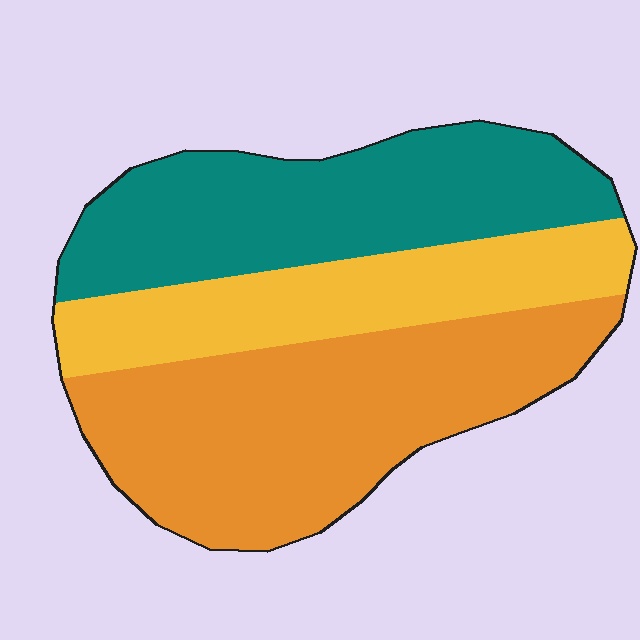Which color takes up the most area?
Orange, at roughly 40%.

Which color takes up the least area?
Yellow, at roughly 25%.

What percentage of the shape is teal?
Teal takes up about one third (1/3) of the shape.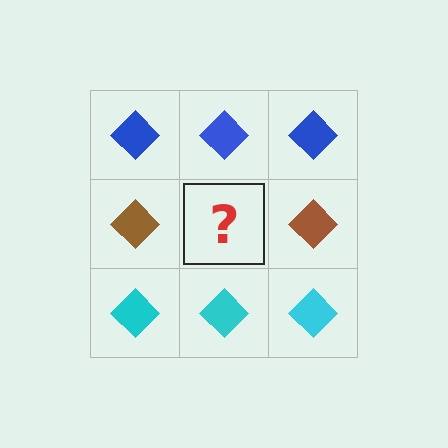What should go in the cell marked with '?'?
The missing cell should contain a brown diamond.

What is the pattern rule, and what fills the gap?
The rule is that each row has a consistent color. The gap should be filled with a brown diamond.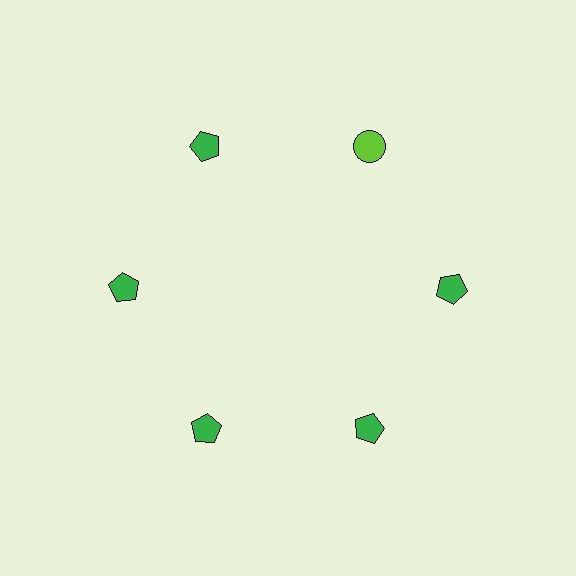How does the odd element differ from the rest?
It differs in both color (lime instead of green) and shape (circle instead of pentagon).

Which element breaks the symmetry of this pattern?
The lime circle at roughly the 1 o'clock position breaks the symmetry. All other shapes are green pentagons.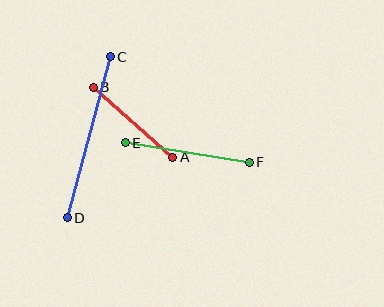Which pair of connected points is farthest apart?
Points C and D are farthest apart.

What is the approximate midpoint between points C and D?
The midpoint is at approximately (89, 137) pixels.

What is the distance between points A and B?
The distance is approximately 106 pixels.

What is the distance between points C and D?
The distance is approximately 167 pixels.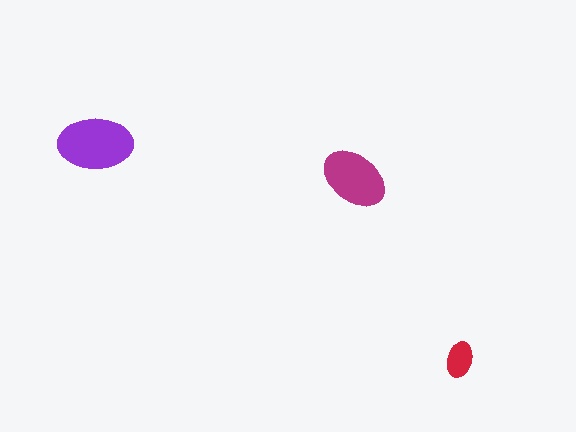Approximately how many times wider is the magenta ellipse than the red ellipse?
About 2 times wider.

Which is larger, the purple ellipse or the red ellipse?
The purple one.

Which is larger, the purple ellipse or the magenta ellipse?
The purple one.